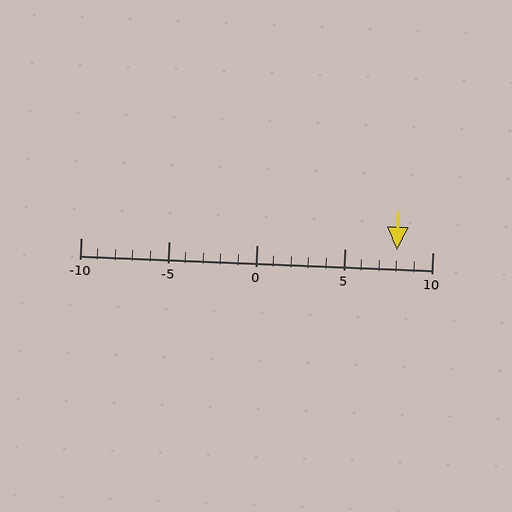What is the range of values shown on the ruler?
The ruler shows values from -10 to 10.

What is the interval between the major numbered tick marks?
The major tick marks are spaced 5 units apart.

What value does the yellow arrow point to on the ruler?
The yellow arrow points to approximately 8.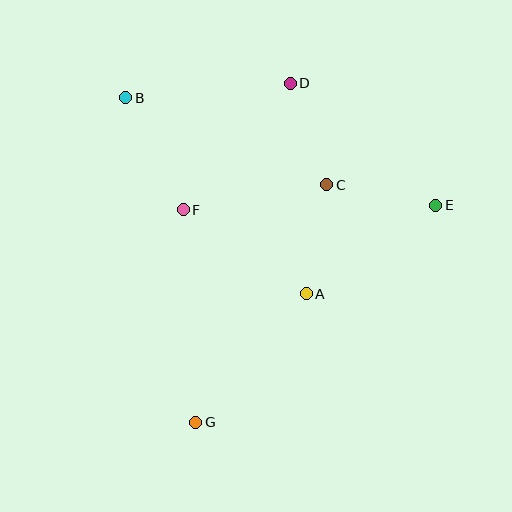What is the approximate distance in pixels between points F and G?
The distance between F and G is approximately 213 pixels.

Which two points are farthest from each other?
Points D and G are farthest from each other.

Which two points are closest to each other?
Points C and D are closest to each other.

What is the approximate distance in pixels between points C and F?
The distance between C and F is approximately 146 pixels.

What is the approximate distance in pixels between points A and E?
The distance between A and E is approximately 157 pixels.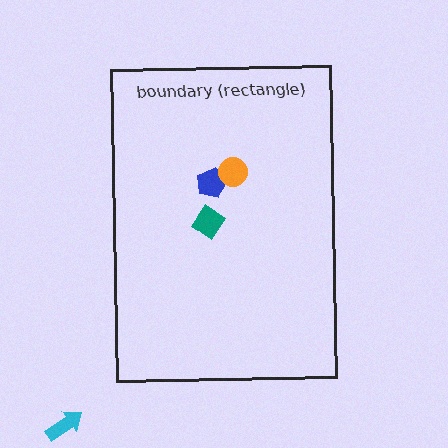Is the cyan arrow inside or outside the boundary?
Outside.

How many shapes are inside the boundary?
3 inside, 1 outside.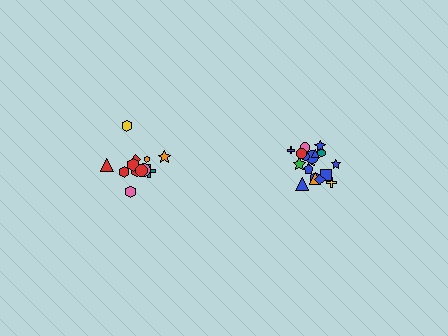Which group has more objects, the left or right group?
The right group.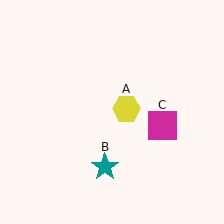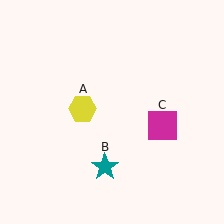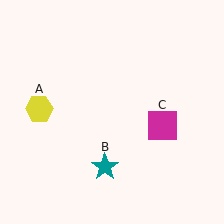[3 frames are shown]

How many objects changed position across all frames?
1 object changed position: yellow hexagon (object A).